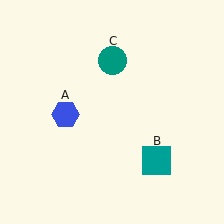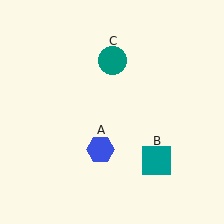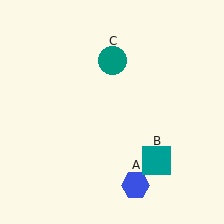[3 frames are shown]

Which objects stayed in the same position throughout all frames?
Teal square (object B) and teal circle (object C) remained stationary.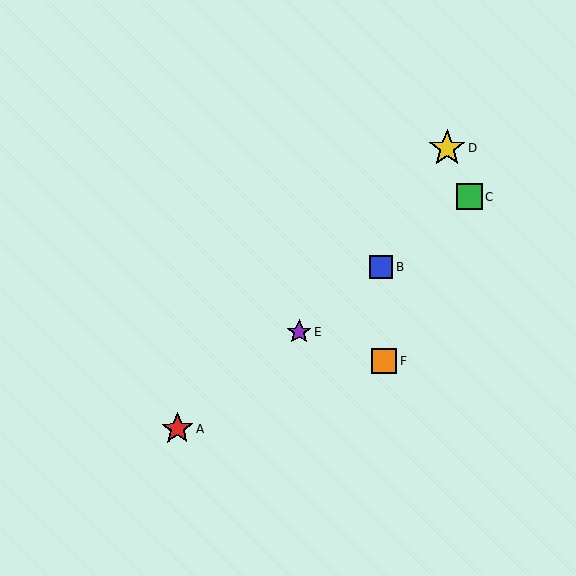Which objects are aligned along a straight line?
Objects A, B, C, E are aligned along a straight line.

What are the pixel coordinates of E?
Object E is at (299, 332).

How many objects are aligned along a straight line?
4 objects (A, B, C, E) are aligned along a straight line.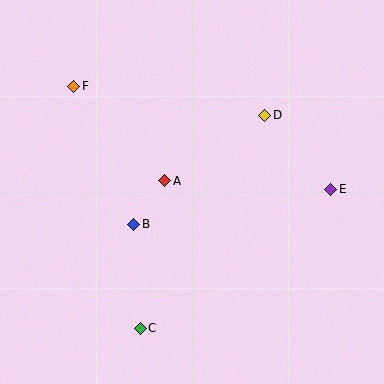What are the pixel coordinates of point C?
Point C is at (140, 328).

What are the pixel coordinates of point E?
Point E is at (331, 189).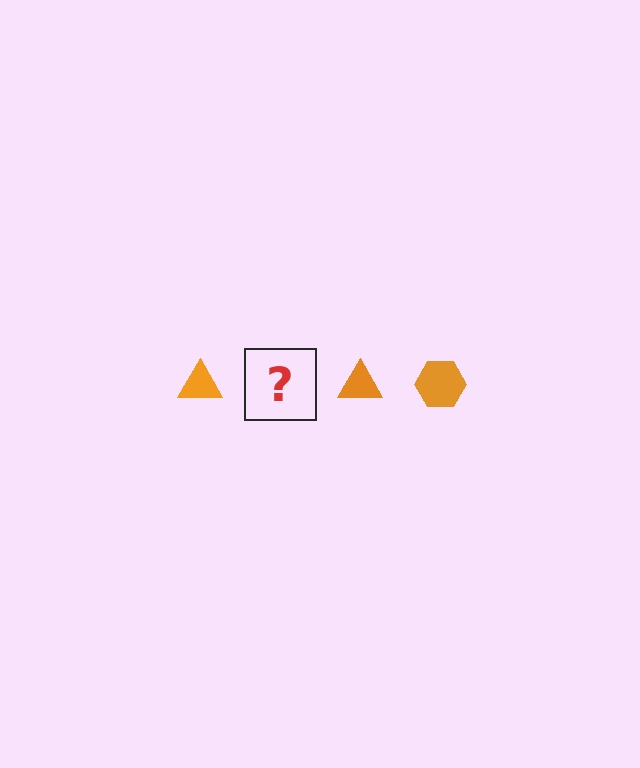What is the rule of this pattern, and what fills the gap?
The rule is that the pattern cycles through triangle, hexagon shapes in orange. The gap should be filled with an orange hexagon.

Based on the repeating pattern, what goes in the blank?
The blank should be an orange hexagon.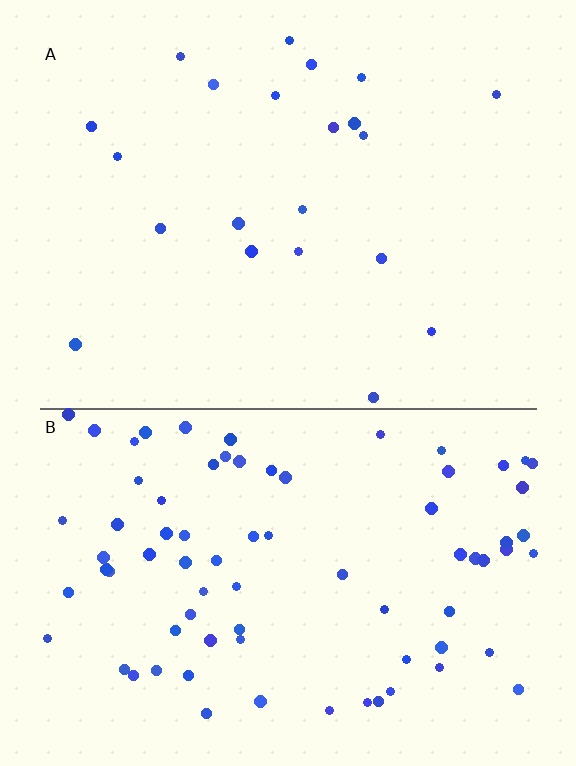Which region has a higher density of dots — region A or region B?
B (the bottom).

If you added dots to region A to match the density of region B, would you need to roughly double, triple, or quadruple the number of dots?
Approximately quadruple.